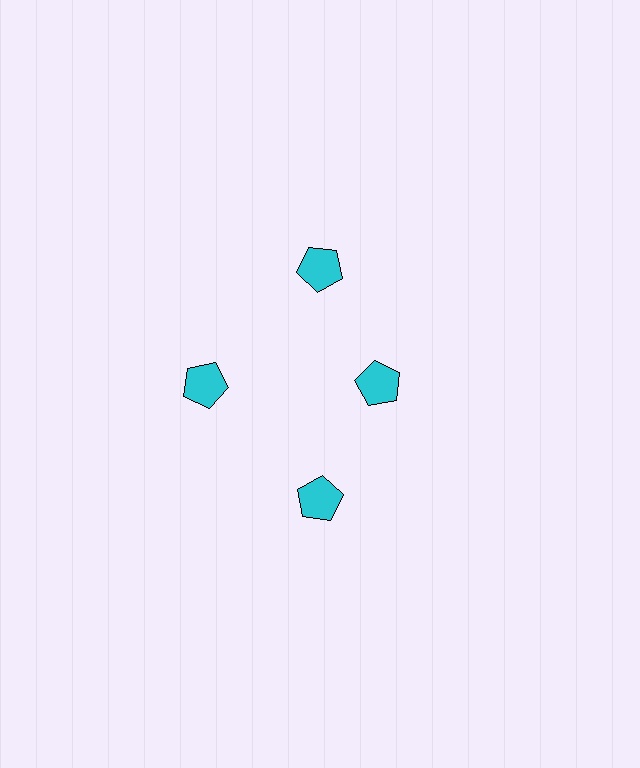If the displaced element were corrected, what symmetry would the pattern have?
It would have 4-fold rotational symmetry — the pattern would map onto itself every 90 degrees.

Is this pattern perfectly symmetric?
No. The 4 cyan pentagons are arranged in a ring, but one element near the 3 o'clock position is pulled inward toward the center, breaking the 4-fold rotational symmetry.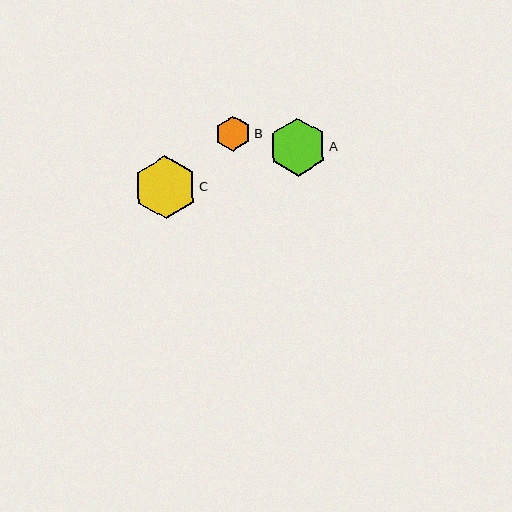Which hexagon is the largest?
Hexagon C is the largest with a size of approximately 63 pixels.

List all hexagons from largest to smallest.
From largest to smallest: C, A, B.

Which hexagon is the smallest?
Hexagon B is the smallest with a size of approximately 35 pixels.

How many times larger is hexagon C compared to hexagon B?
Hexagon C is approximately 1.8 times the size of hexagon B.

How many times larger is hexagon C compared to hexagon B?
Hexagon C is approximately 1.8 times the size of hexagon B.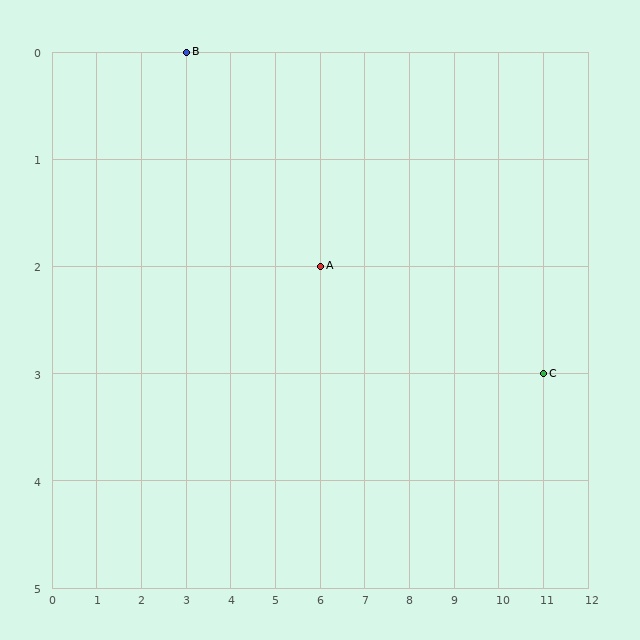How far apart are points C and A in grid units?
Points C and A are 5 columns and 1 row apart (about 5.1 grid units diagonally).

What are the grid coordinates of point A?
Point A is at grid coordinates (6, 2).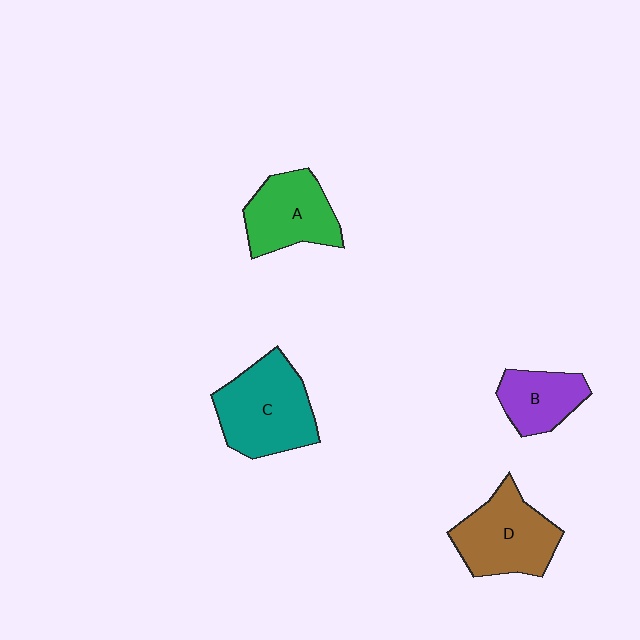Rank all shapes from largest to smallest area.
From largest to smallest: C (teal), D (brown), A (green), B (purple).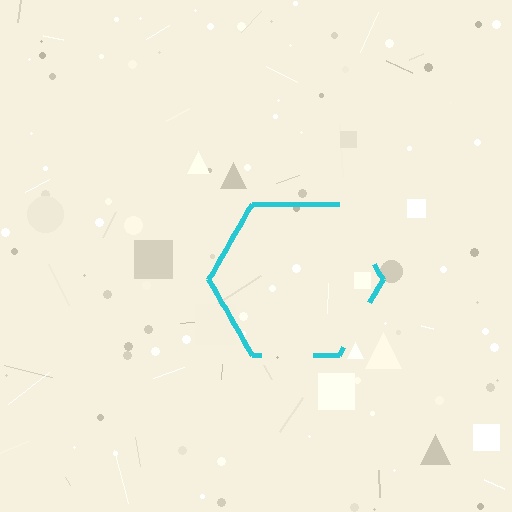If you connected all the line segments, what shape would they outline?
They would outline a hexagon.